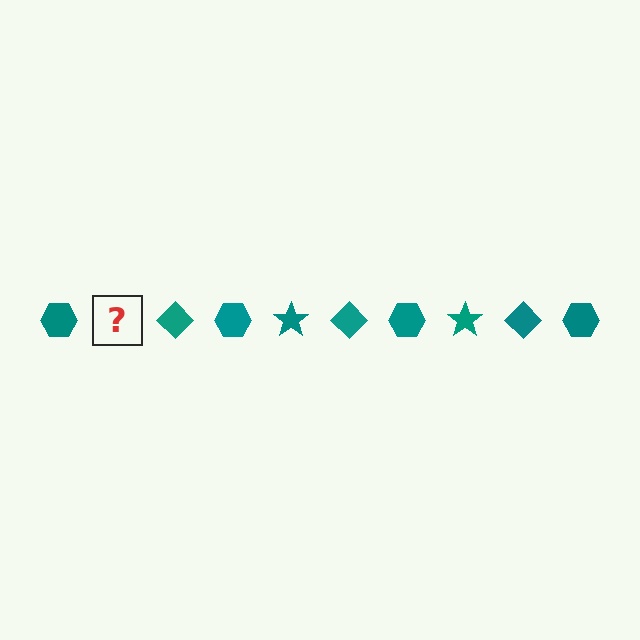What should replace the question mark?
The question mark should be replaced with a teal star.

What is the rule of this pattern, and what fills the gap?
The rule is that the pattern cycles through hexagon, star, diamond shapes in teal. The gap should be filled with a teal star.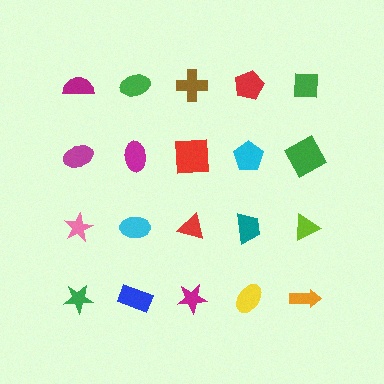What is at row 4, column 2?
A blue rectangle.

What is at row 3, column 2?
A cyan ellipse.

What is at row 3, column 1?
A pink star.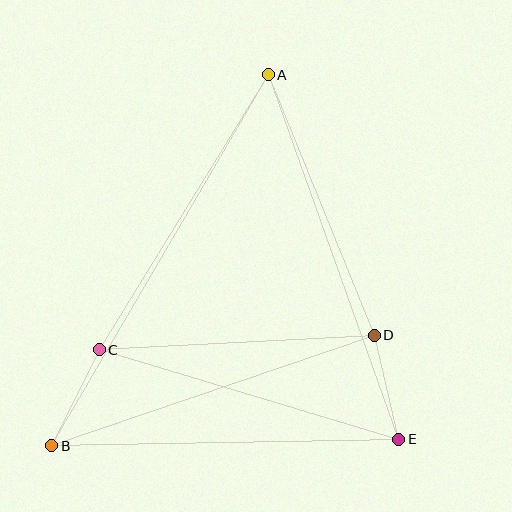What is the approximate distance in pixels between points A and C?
The distance between A and C is approximately 323 pixels.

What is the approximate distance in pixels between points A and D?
The distance between A and D is approximately 282 pixels.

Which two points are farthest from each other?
Points A and B are farthest from each other.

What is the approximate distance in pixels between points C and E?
The distance between C and E is approximately 312 pixels.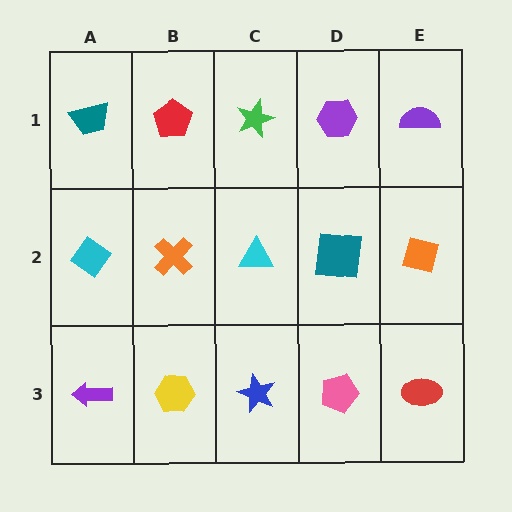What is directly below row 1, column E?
An orange diamond.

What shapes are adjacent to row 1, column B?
An orange cross (row 2, column B), a teal trapezoid (row 1, column A), a green star (row 1, column C).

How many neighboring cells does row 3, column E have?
2.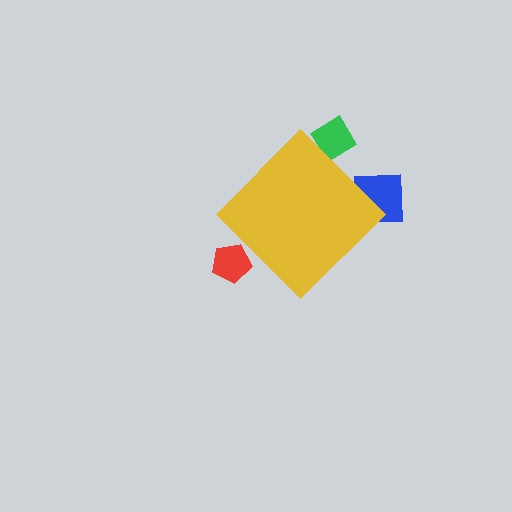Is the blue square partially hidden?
Yes, the blue square is partially hidden behind the yellow diamond.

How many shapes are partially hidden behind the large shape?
3 shapes are partially hidden.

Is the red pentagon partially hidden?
Yes, the red pentagon is partially hidden behind the yellow diamond.